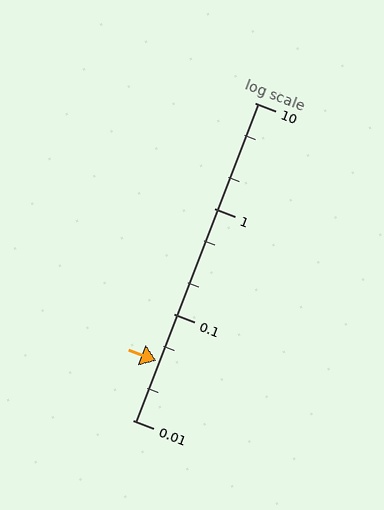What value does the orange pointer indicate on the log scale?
The pointer indicates approximately 0.036.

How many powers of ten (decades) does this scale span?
The scale spans 3 decades, from 0.01 to 10.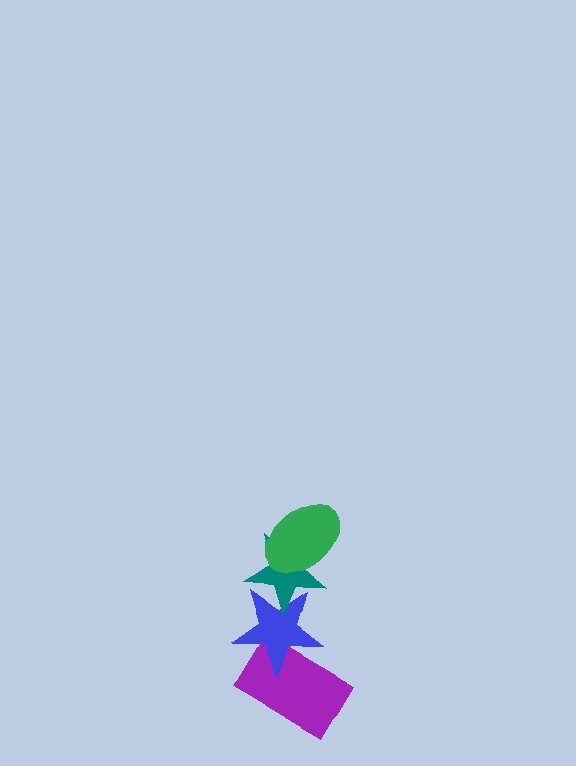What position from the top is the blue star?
The blue star is 3rd from the top.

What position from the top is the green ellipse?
The green ellipse is 1st from the top.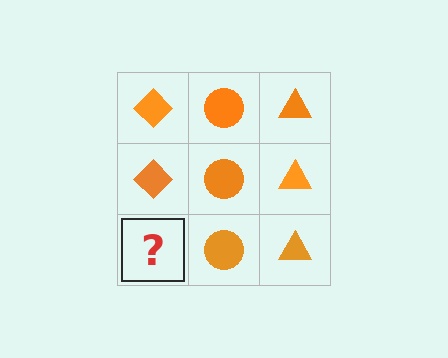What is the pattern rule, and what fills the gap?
The rule is that each column has a consistent shape. The gap should be filled with an orange diamond.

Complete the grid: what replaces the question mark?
The question mark should be replaced with an orange diamond.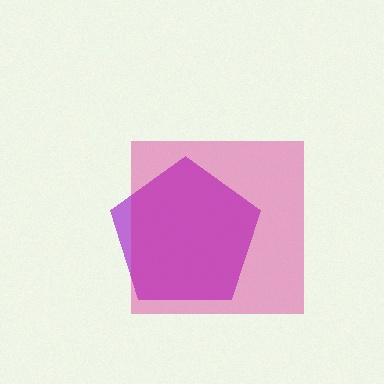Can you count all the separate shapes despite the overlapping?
Yes, there are 2 separate shapes.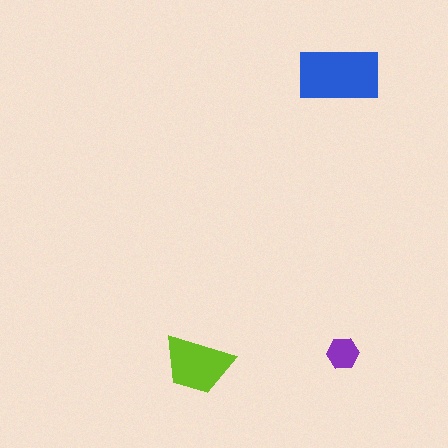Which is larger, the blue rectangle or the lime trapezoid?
The blue rectangle.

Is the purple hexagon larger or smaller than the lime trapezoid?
Smaller.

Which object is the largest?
The blue rectangle.